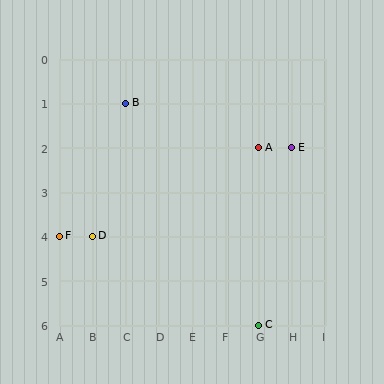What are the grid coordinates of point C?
Point C is at grid coordinates (G, 6).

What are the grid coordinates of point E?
Point E is at grid coordinates (H, 2).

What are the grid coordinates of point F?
Point F is at grid coordinates (A, 4).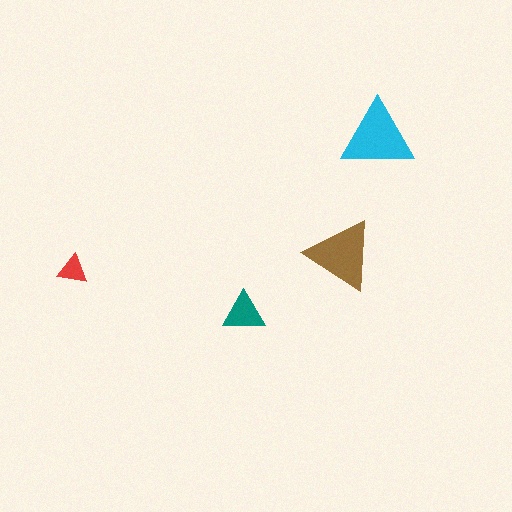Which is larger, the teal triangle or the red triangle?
The teal one.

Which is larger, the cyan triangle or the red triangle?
The cyan one.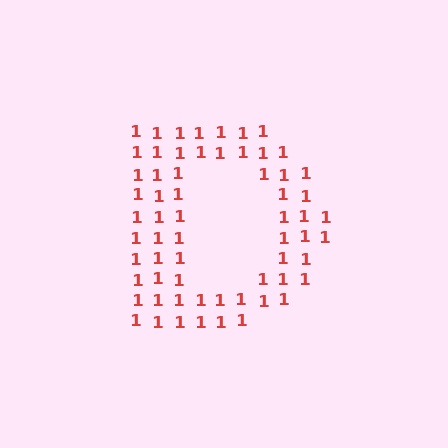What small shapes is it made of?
It is made of small digit 1's.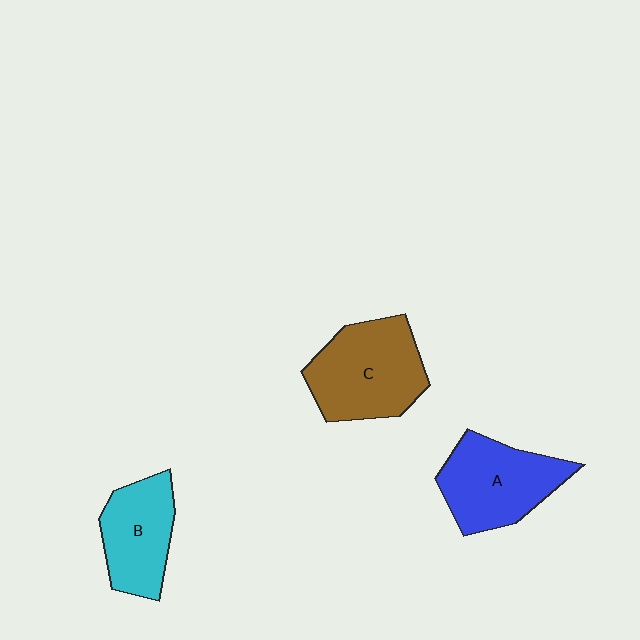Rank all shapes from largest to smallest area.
From largest to smallest: C (brown), A (blue), B (cyan).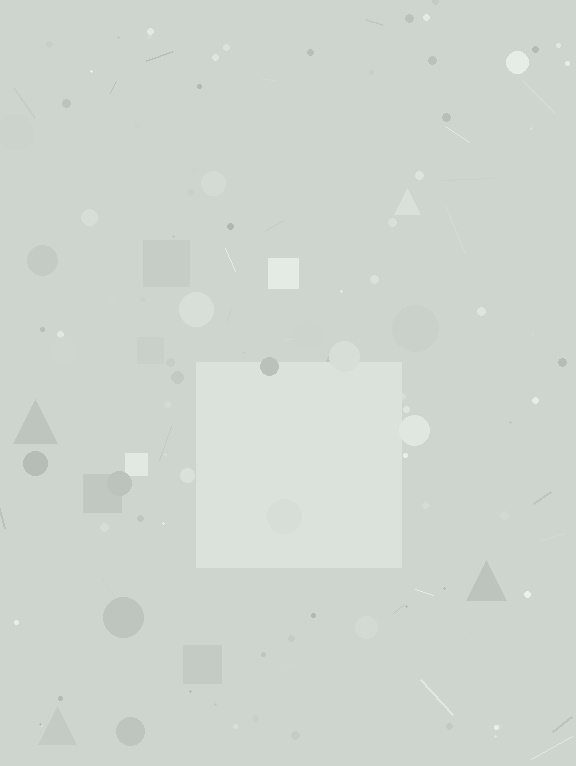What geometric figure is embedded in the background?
A square is embedded in the background.